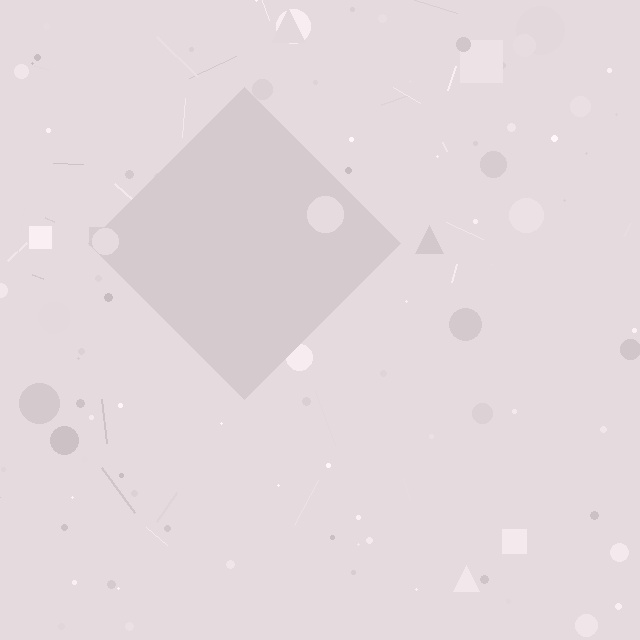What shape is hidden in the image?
A diamond is hidden in the image.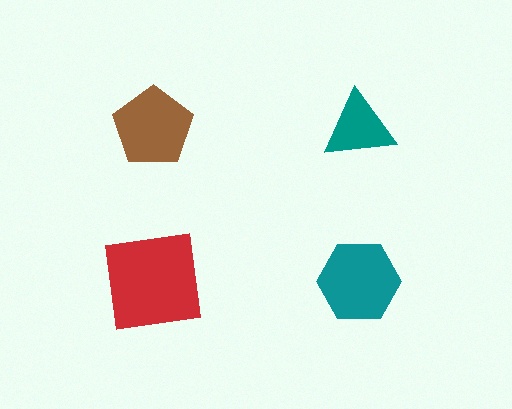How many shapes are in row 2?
2 shapes.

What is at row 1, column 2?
A teal triangle.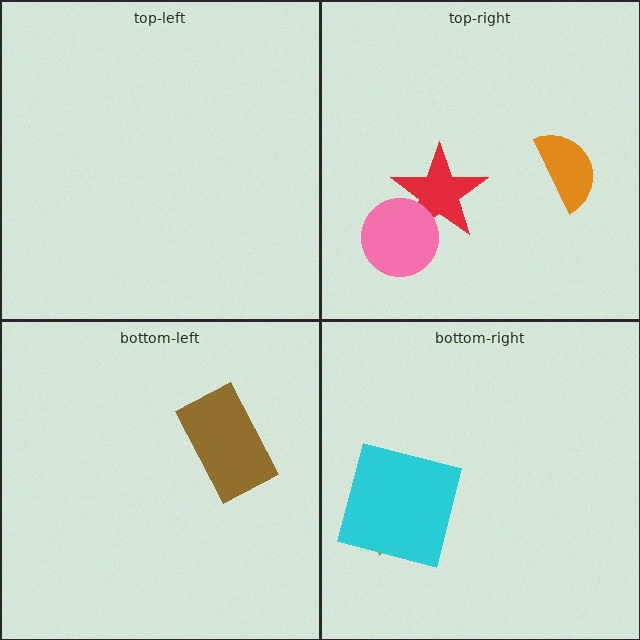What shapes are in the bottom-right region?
The lime trapezoid, the cyan square.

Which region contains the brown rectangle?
The bottom-left region.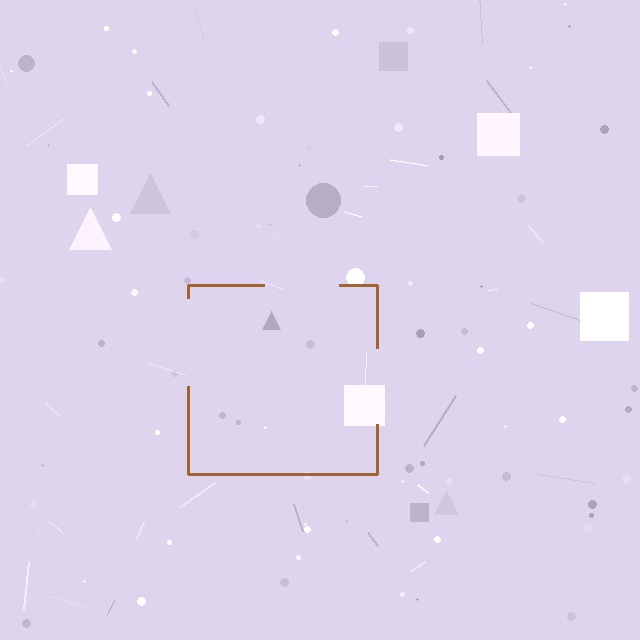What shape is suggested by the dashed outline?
The dashed outline suggests a square.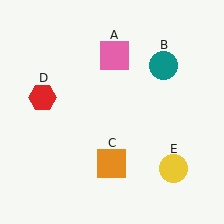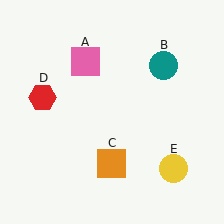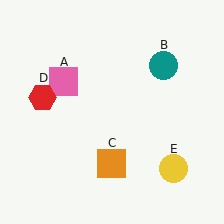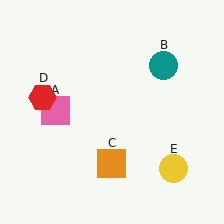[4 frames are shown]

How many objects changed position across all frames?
1 object changed position: pink square (object A).